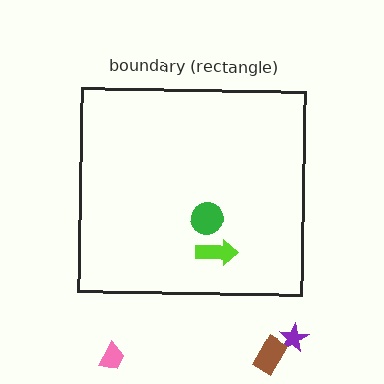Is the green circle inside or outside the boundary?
Inside.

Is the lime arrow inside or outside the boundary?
Inside.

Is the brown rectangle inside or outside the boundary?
Outside.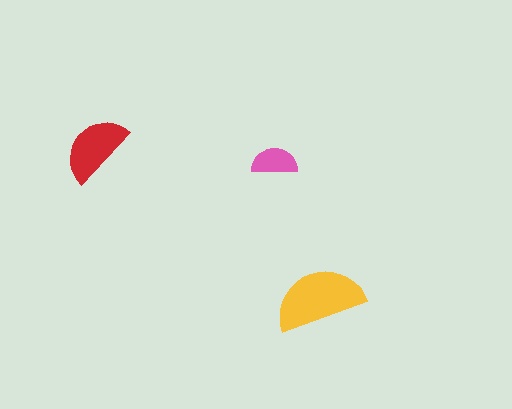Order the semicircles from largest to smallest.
the yellow one, the red one, the pink one.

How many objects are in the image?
There are 3 objects in the image.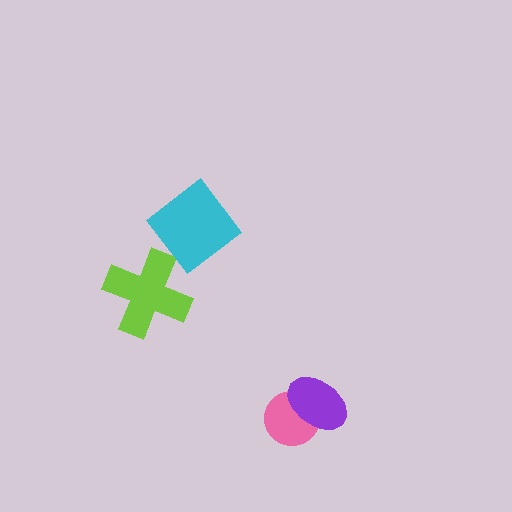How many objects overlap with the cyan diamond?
0 objects overlap with the cyan diamond.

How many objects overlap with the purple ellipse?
1 object overlaps with the purple ellipse.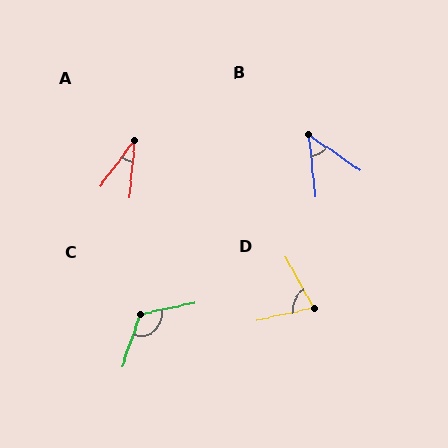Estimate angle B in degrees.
Approximately 50 degrees.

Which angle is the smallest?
A, at approximately 31 degrees.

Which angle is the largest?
C, at approximately 121 degrees.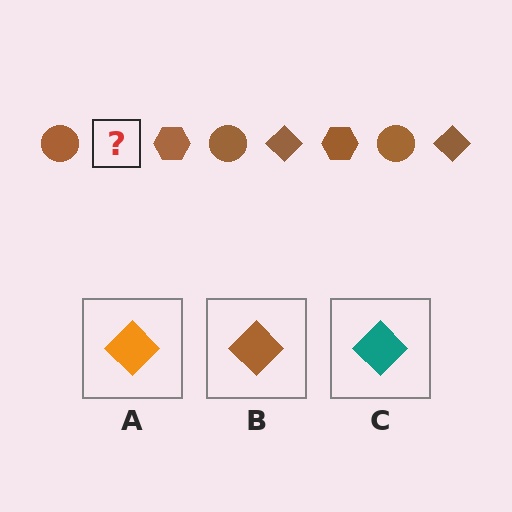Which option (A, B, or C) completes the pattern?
B.